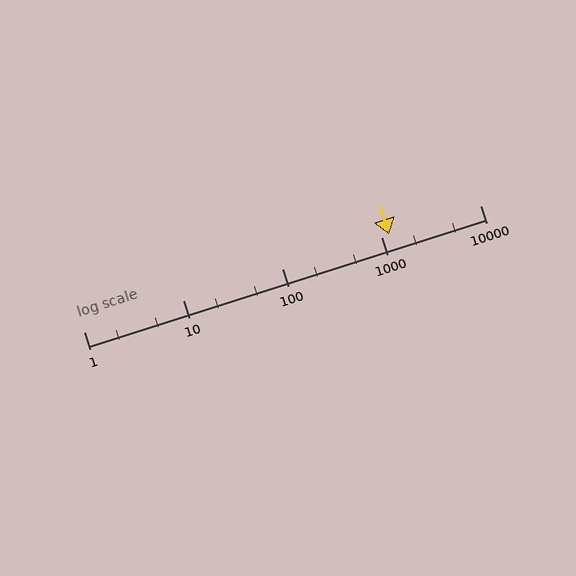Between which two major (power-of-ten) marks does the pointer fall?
The pointer is between 1000 and 10000.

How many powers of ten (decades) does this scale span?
The scale spans 4 decades, from 1 to 10000.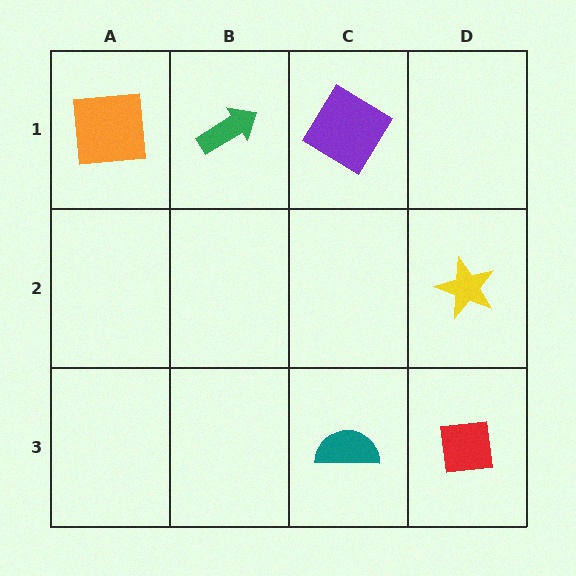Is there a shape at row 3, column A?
No, that cell is empty.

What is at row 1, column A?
An orange square.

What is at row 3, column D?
A red square.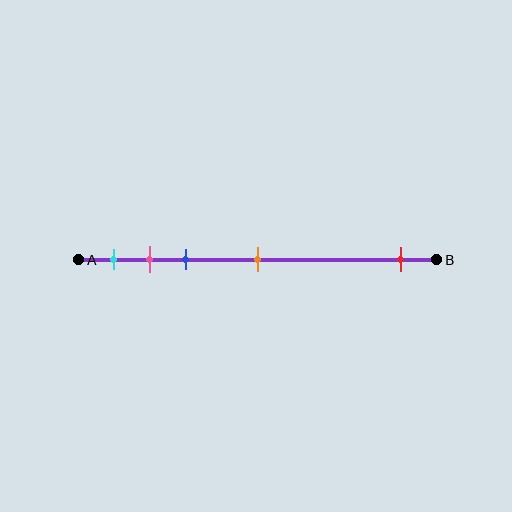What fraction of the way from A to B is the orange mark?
The orange mark is approximately 50% (0.5) of the way from A to B.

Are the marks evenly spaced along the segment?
No, the marks are not evenly spaced.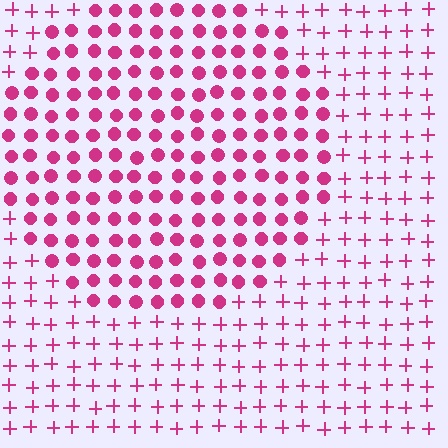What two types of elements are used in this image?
The image uses circles inside the circle region and plus signs outside it.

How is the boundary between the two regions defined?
The boundary is defined by a change in element shape: circles inside vs. plus signs outside. All elements share the same color and spacing.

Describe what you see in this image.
The image is filled with small magenta elements arranged in a uniform grid. A circle-shaped region contains circles, while the surrounding area contains plus signs. The boundary is defined purely by the change in element shape.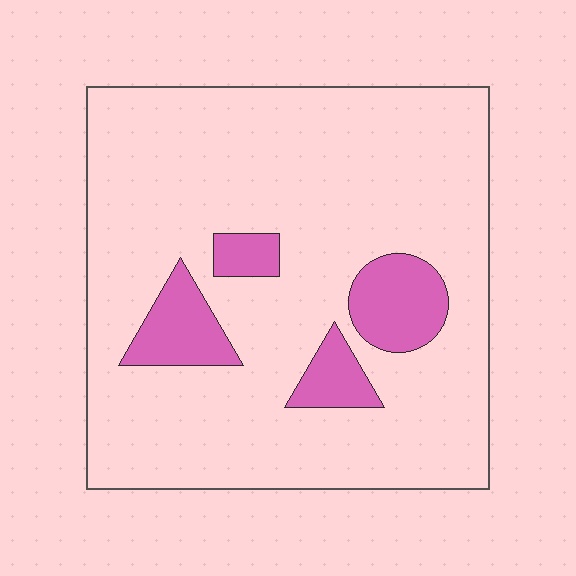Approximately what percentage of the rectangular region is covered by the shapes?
Approximately 15%.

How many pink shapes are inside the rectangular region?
4.